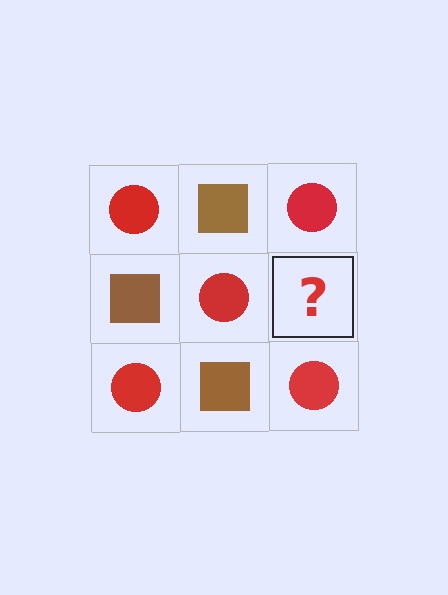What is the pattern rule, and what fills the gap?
The rule is that it alternates red circle and brown square in a checkerboard pattern. The gap should be filled with a brown square.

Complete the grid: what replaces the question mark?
The question mark should be replaced with a brown square.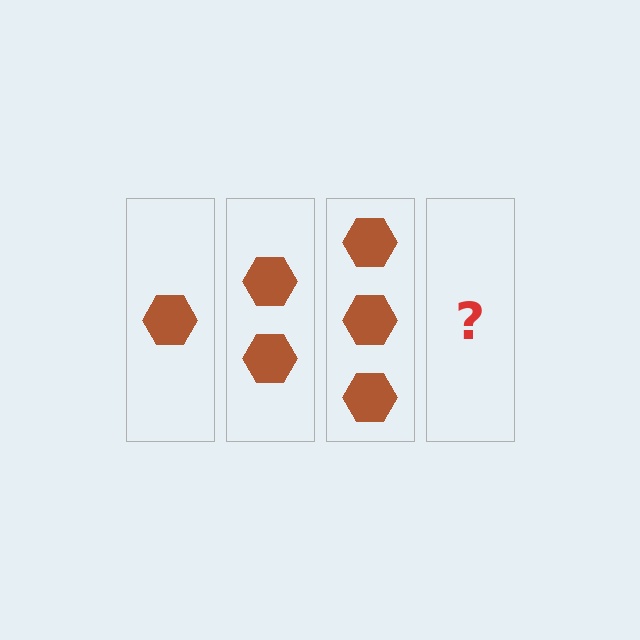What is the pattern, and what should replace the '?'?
The pattern is that each step adds one more hexagon. The '?' should be 4 hexagons.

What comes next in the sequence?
The next element should be 4 hexagons.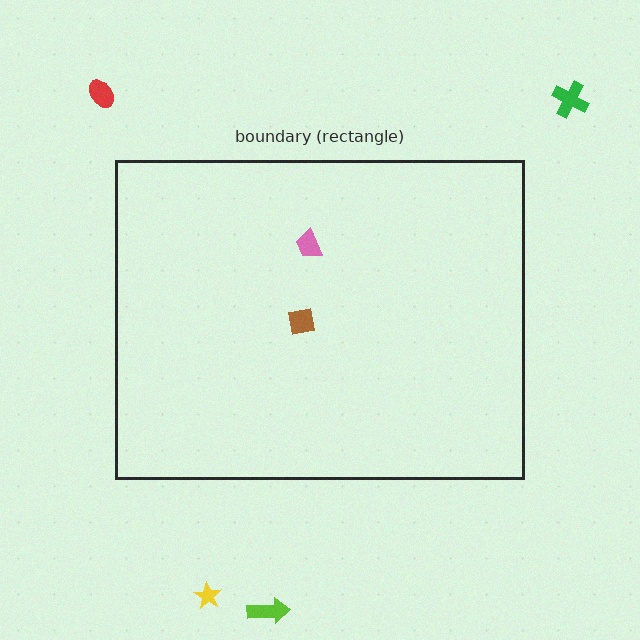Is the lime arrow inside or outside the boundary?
Outside.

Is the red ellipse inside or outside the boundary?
Outside.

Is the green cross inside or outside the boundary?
Outside.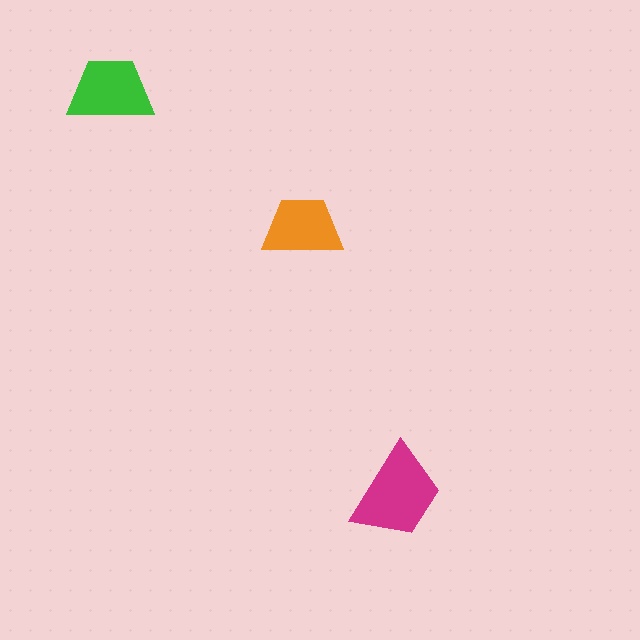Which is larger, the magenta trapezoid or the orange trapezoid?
The magenta one.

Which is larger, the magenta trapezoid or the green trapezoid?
The magenta one.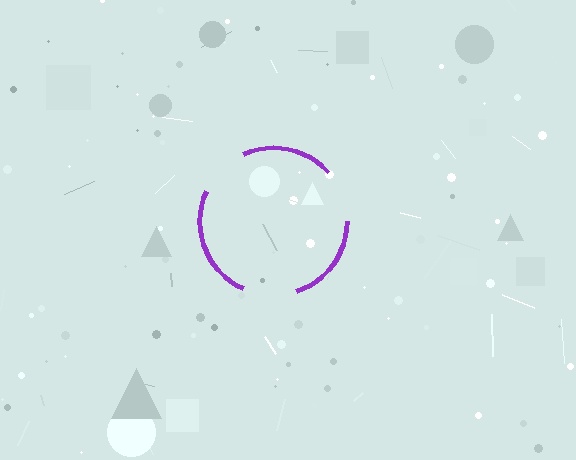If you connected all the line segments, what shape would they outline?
They would outline a circle.